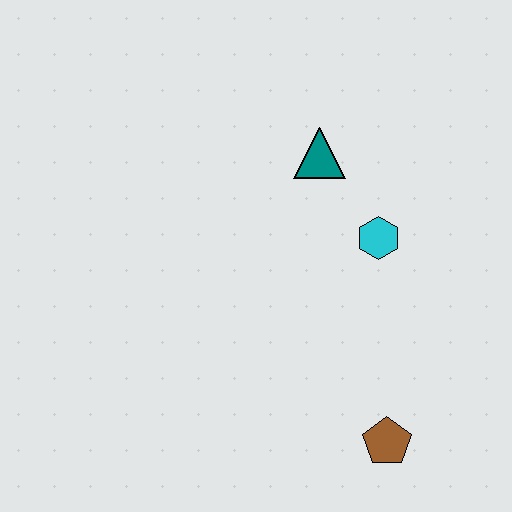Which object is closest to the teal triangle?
The cyan hexagon is closest to the teal triangle.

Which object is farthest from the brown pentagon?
The teal triangle is farthest from the brown pentagon.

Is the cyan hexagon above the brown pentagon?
Yes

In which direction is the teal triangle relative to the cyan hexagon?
The teal triangle is above the cyan hexagon.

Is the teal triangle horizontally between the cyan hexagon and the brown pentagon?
No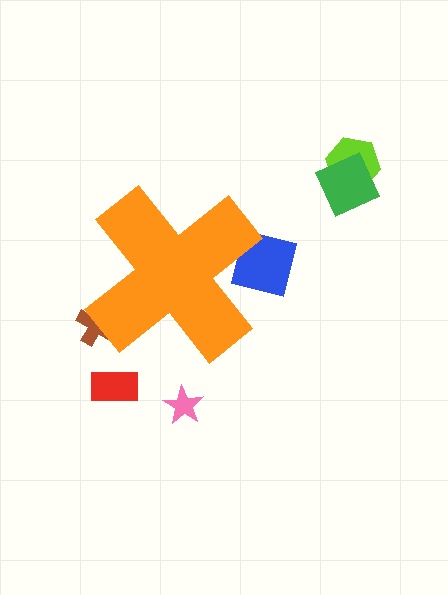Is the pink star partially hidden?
No, the pink star is fully visible.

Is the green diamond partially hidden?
No, the green diamond is fully visible.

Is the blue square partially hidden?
Yes, the blue square is partially hidden behind the orange cross.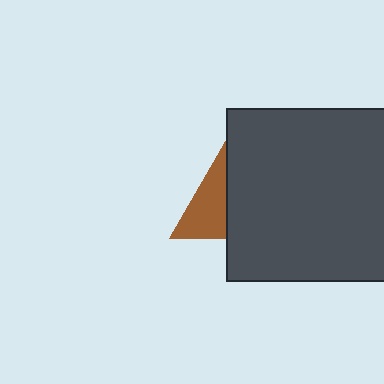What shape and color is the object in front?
The object in front is a dark gray square.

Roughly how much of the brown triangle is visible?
A small part of it is visible (roughly 40%).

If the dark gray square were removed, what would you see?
You would see the complete brown triangle.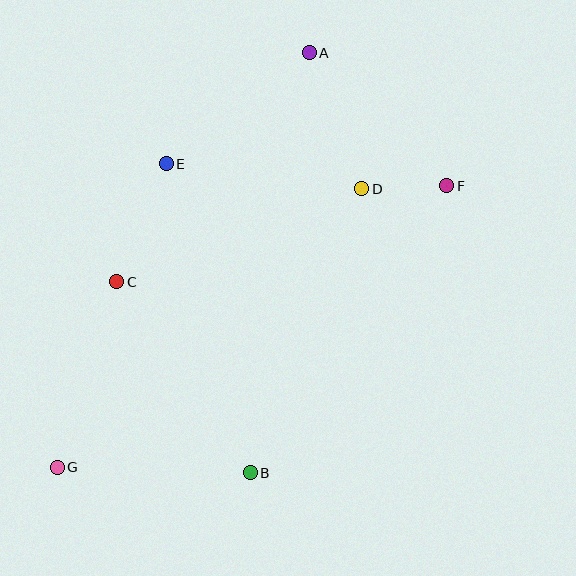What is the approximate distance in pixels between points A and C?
The distance between A and C is approximately 299 pixels.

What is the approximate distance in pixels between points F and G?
The distance between F and G is approximately 480 pixels.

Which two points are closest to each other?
Points D and F are closest to each other.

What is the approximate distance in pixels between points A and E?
The distance between A and E is approximately 181 pixels.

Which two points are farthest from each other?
Points A and G are farthest from each other.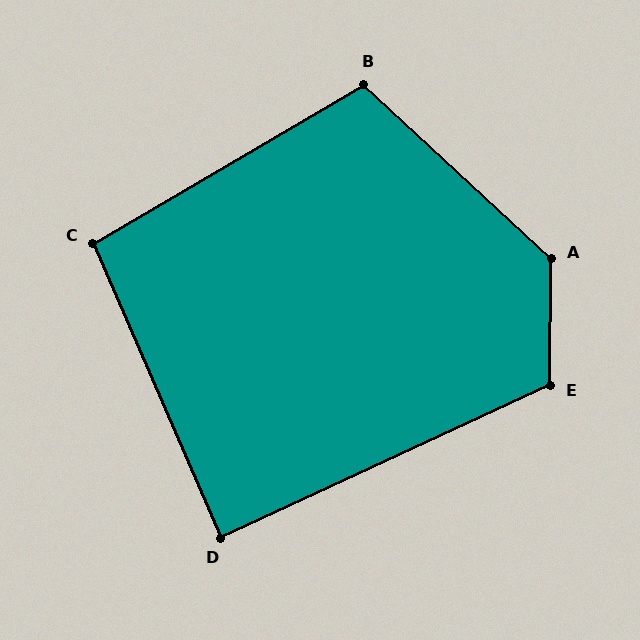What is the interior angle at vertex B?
Approximately 107 degrees (obtuse).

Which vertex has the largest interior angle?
A, at approximately 132 degrees.